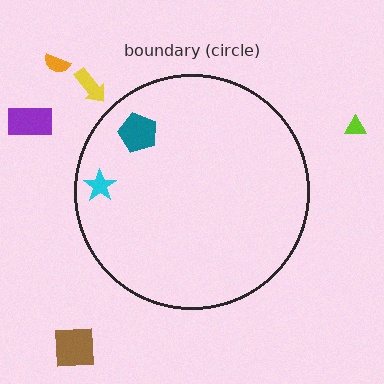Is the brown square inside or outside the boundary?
Outside.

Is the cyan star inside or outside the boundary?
Inside.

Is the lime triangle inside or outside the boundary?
Outside.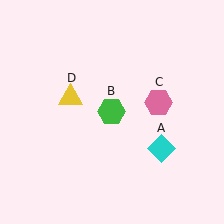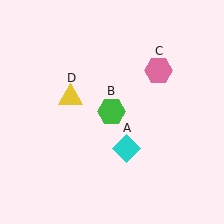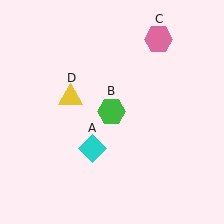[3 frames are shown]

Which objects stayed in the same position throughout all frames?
Green hexagon (object B) and yellow triangle (object D) remained stationary.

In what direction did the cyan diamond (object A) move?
The cyan diamond (object A) moved left.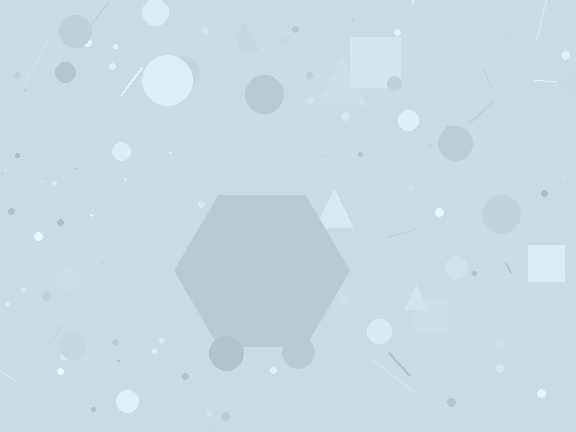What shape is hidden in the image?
A hexagon is hidden in the image.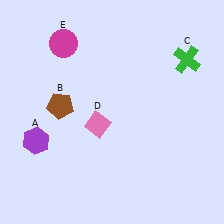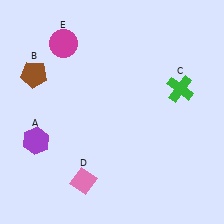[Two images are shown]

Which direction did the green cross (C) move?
The green cross (C) moved down.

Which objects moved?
The objects that moved are: the brown pentagon (B), the green cross (C), the pink diamond (D).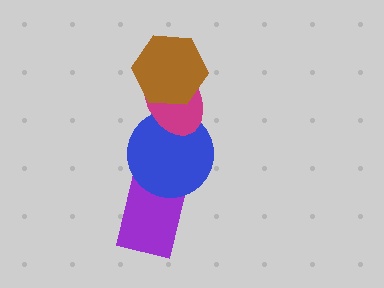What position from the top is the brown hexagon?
The brown hexagon is 1st from the top.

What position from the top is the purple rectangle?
The purple rectangle is 4th from the top.